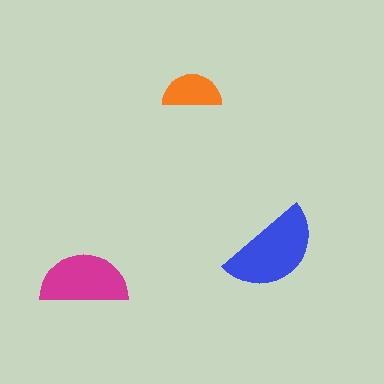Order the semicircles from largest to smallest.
the blue one, the magenta one, the orange one.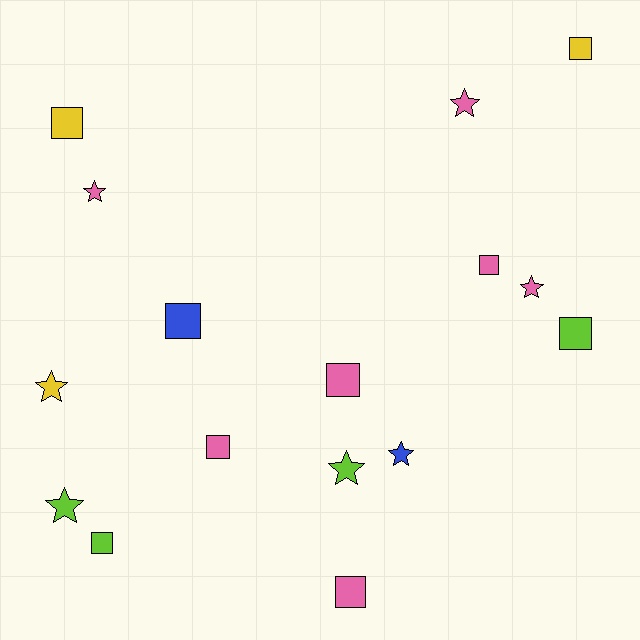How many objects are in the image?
There are 16 objects.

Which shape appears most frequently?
Square, with 9 objects.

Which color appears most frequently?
Pink, with 7 objects.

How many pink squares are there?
There are 4 pink squares.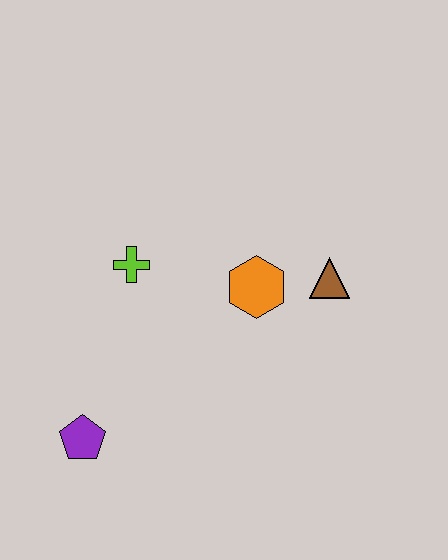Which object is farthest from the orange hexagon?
The purple pentagon is farthest from the orange hexagon.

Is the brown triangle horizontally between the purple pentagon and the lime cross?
No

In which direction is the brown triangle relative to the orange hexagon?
The brown triangle is to the right of the orange hexagon.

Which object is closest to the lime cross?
The orange hexagon is closest to the lime cross.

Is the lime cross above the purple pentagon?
Yes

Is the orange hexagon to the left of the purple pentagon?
No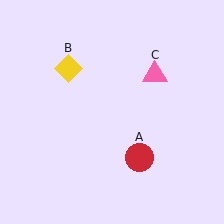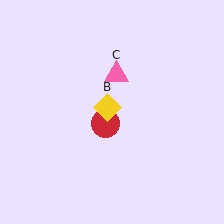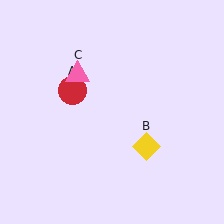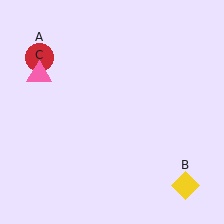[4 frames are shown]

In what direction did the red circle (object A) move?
The red circle (object A) moved up and to the left.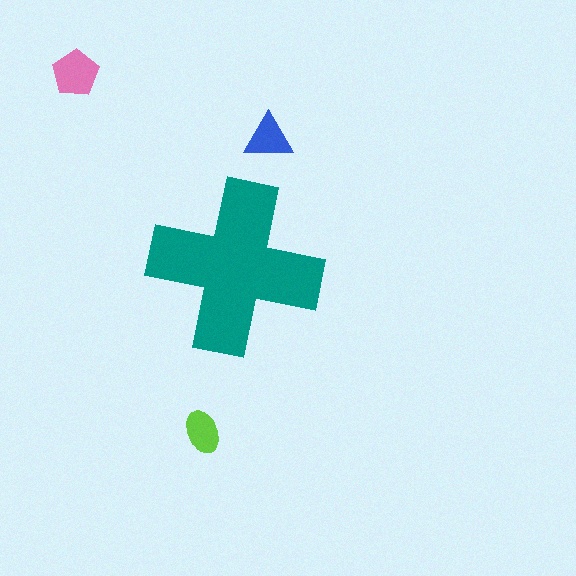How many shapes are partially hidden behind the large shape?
0 shapes are partially hidden.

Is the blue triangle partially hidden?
No, the blue triangle is fully visible.